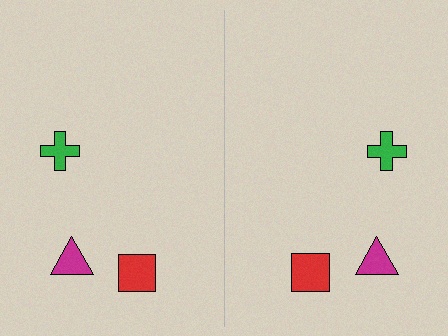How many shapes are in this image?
There are 6 shapes in this image.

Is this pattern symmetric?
Yes, this pattern has bilateral (reflection) symmetry.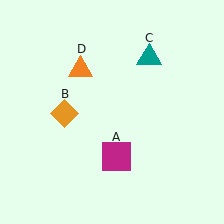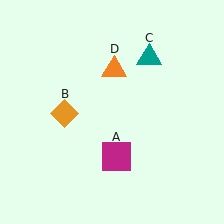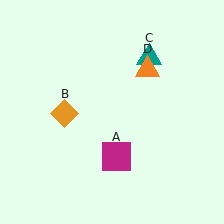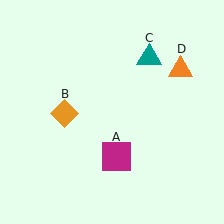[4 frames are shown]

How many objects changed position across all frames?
1 object changed position: orange triangle (object D).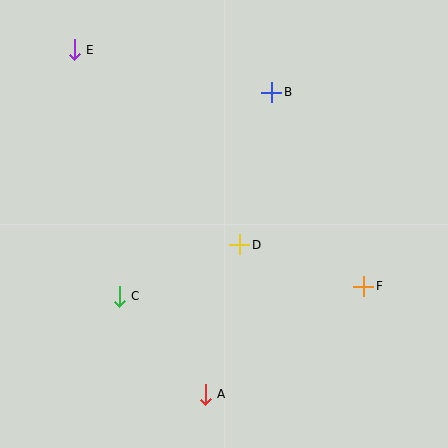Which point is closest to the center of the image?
Point D at (240, 245) is closest to the center.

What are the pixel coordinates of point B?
Point B is at (272, 92).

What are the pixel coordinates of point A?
Point A is at (205, 394).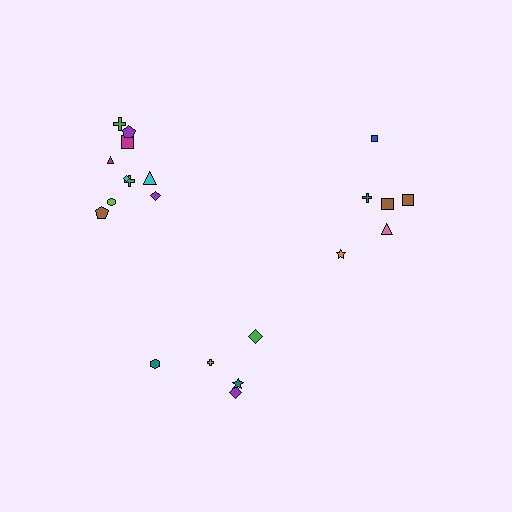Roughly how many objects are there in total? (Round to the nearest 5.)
Roughly 20 objects in total.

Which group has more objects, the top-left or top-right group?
The top-left group.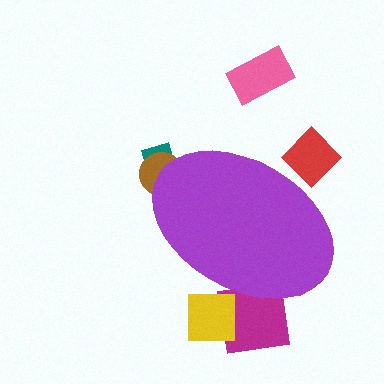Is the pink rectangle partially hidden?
No, the pink rectangle is fully visible.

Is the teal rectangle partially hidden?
Yes, the teal rectangle is partially hidden behind the purple ellipse.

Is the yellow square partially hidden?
Yes, the yellow square is partially hidden behind the purple ellipse.